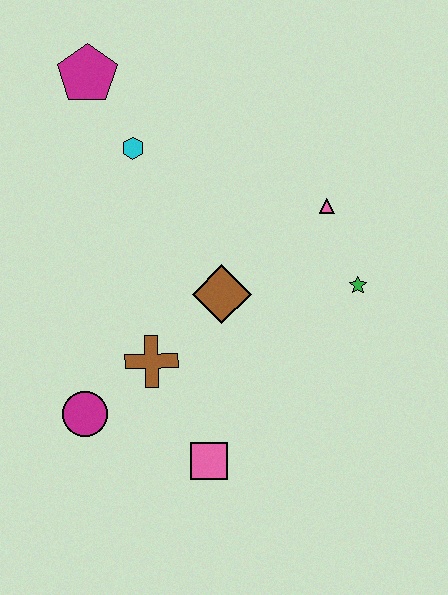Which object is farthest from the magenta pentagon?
The pink square is farthest from the magenta pentagon.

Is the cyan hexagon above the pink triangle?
Yes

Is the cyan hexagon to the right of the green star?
No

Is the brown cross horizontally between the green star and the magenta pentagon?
Yes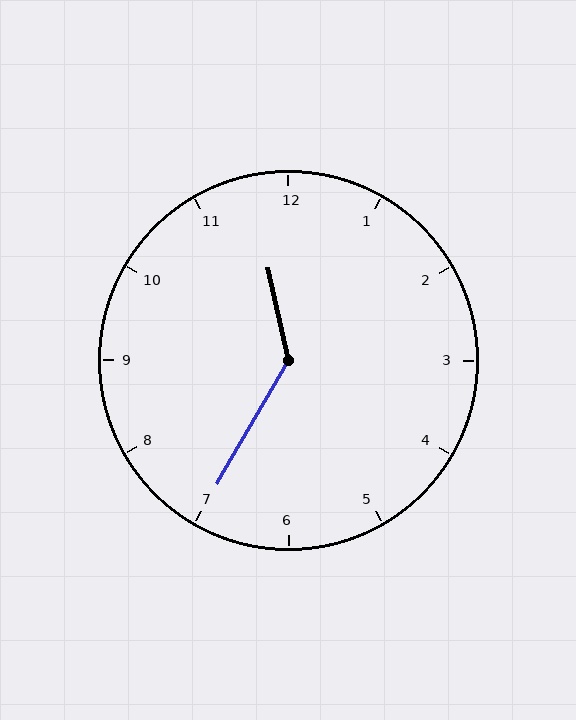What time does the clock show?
11:35.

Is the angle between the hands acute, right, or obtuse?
It is obtuse.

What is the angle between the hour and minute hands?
Approximately 138 degrees.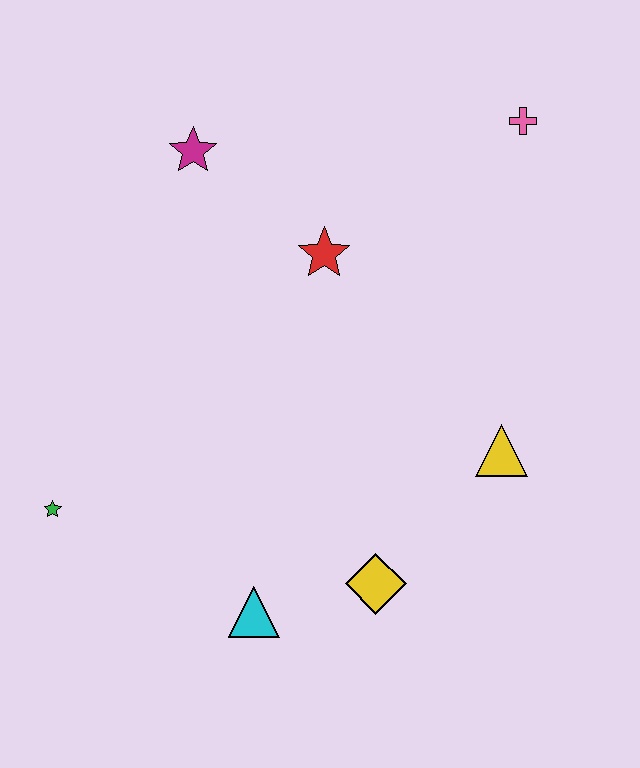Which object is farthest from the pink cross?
The green star is farthest from the pink cross.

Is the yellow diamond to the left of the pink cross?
Yes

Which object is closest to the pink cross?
The red star is closest to the pink cross.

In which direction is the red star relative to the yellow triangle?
The red star is above the yellow triangle.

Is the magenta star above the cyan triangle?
Yes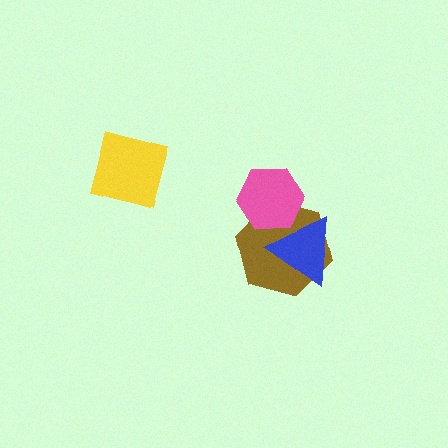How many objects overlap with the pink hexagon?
2 objects overlap with the pink hexagon.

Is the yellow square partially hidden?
No, no other shape covers it.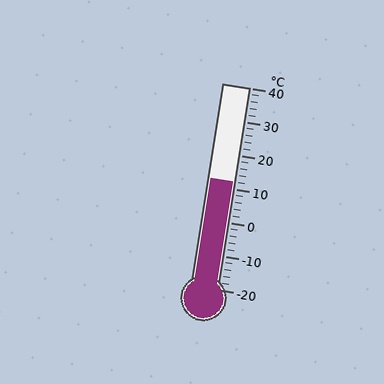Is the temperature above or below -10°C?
The temperature is above -10°C.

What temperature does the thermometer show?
The thermometer shows approximately 12°C.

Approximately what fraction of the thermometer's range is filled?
The thermometer is filled to approximately 55% of its range.